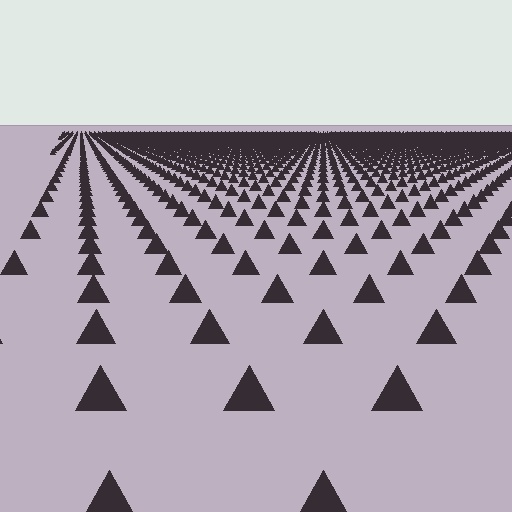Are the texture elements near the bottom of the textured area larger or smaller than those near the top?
Larger. Near the bottom, elements are closer to the viewer and appear at a bigger on-screen size.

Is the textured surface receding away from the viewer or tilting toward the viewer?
The surface is receding away from the viewer. Texture elements get smaller and denser toward the top.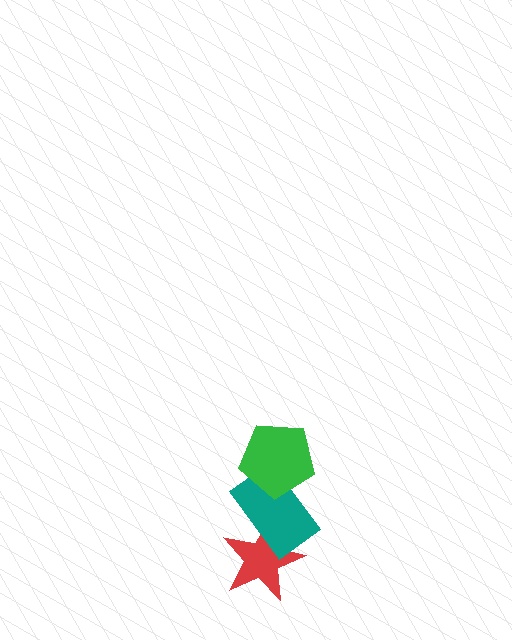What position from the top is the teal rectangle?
The teal rectangle is 2nd from the top.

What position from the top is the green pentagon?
The green pentagon is 1st from the top.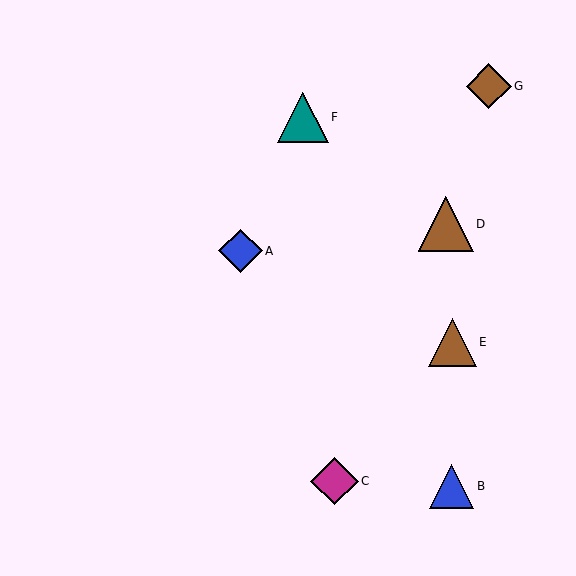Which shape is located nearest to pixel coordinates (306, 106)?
The teal triangle (labeled F) at (303, 117) is nearest to that location.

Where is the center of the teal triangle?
The center of the teal triangle is at (303, 117).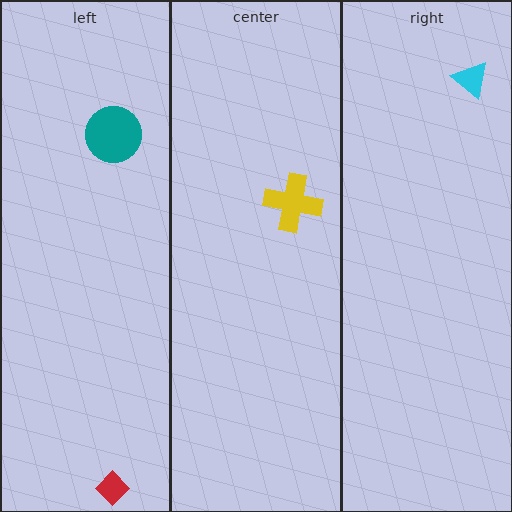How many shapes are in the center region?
1.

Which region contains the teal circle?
The left region.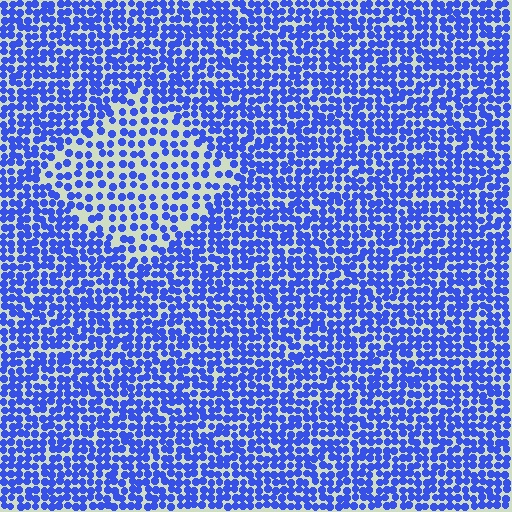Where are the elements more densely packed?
The elements are more densely packed outside the diamond boundary.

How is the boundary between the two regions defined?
The boundary is defined by a change in element density (approximately 1.8x ratio). All elements are the same color, size, and shape.